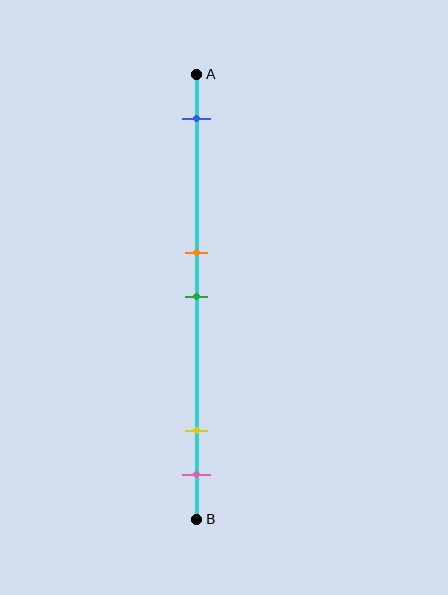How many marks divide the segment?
There are 5 marks dividing the segment.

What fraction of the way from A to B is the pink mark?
The pink mark is approximately 90% (0.9) of the way from A to B.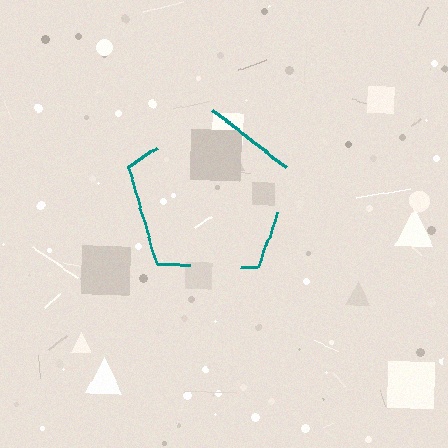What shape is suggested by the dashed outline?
The dashed outline suggests a pentagon.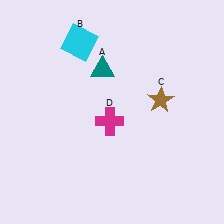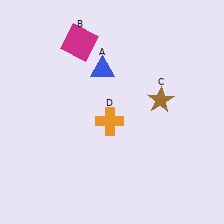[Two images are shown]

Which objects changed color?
A changed from teal to blue. B changed from cyan to magenta. D changed from magenta to orange.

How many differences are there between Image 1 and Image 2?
There are 3 differences between the two images.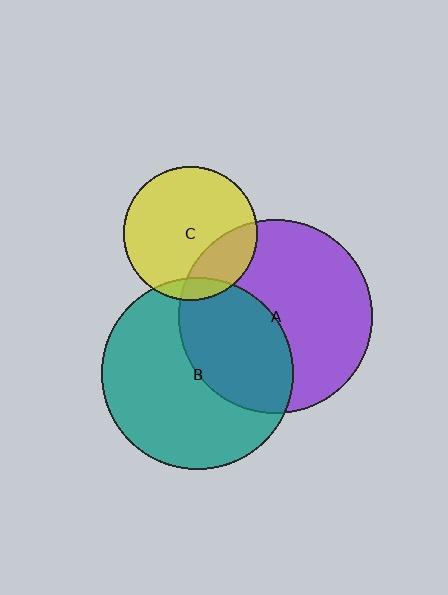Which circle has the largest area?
Circle A (purple).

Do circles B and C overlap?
Yes.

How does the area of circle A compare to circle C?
Approximately 2.1 times.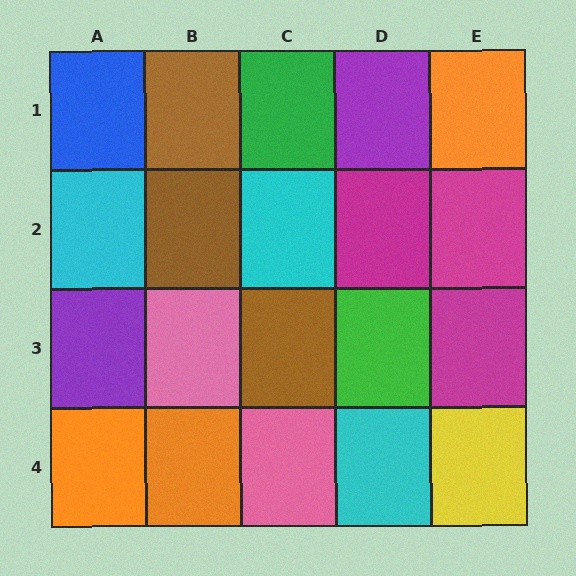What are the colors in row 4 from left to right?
Orange, orange, pink, cyan, yellow.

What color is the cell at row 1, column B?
Brown.